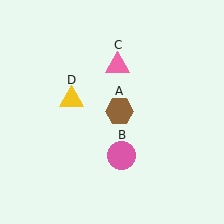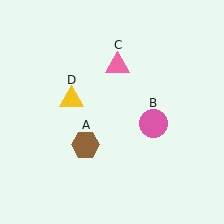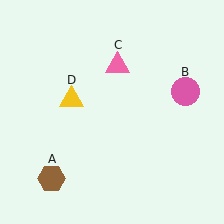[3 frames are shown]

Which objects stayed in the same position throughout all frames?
Pink triangle (object C) and yellow triangle (object D) remained stationary.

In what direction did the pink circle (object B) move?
The pink circle (object B) moved up and to the right.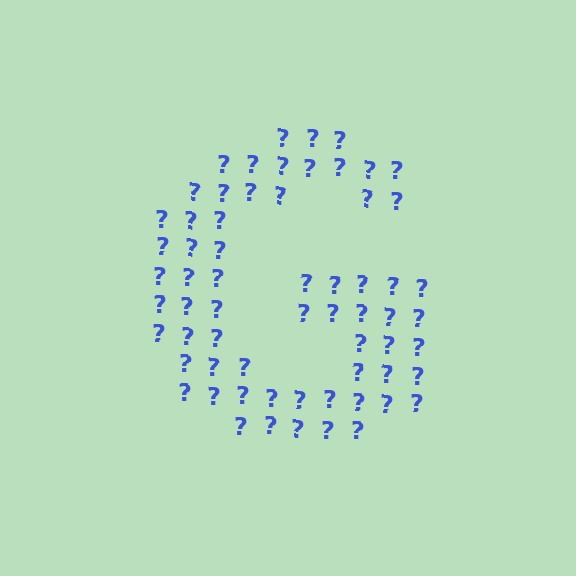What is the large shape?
The large shape is the letter G.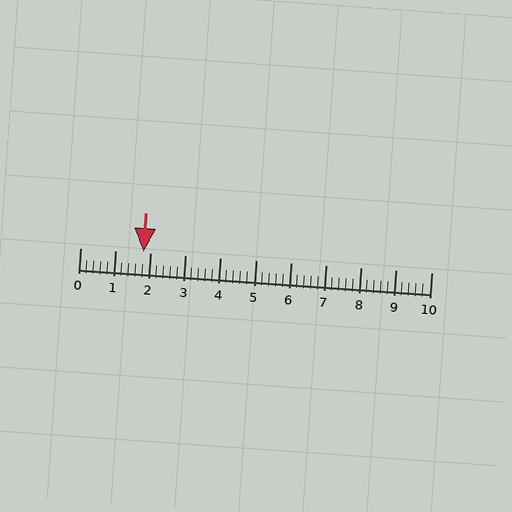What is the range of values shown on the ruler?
The ruler shows values from 0 to 10.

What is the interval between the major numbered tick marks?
The major tick marks are spaced 1 units apart.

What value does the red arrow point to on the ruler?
The red arrow points to approximately 1.8.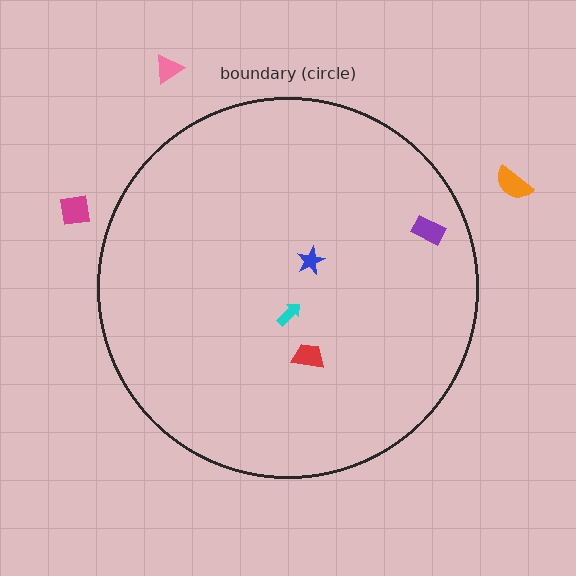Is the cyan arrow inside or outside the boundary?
Inside.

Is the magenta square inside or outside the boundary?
Outside.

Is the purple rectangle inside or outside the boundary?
Inside.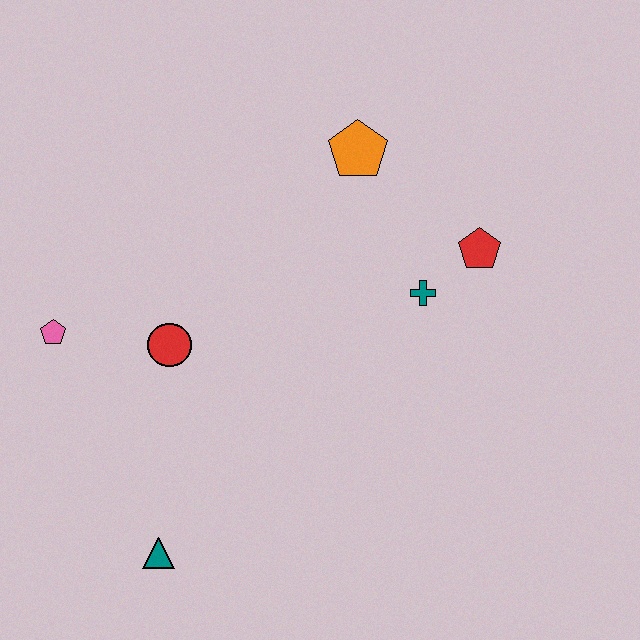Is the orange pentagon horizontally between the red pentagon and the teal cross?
No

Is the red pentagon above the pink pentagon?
Yes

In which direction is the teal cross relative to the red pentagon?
The teal cross is to the left of the red pentagon.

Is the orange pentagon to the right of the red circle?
Yes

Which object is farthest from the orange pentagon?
The teal triangle is farthest from the orange pentagon.